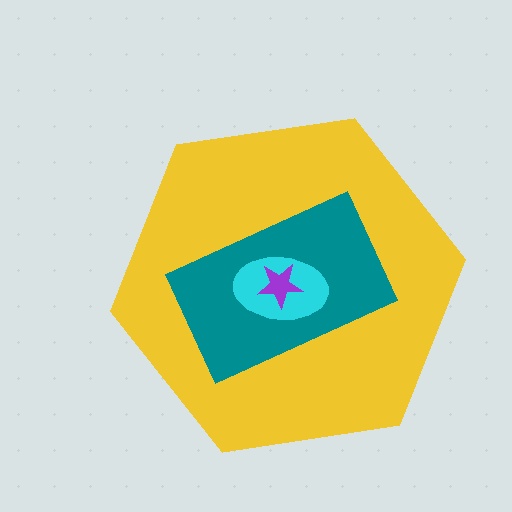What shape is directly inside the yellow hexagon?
The teal rectangle.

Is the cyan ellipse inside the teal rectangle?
Yes.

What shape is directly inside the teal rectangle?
The cyan ellipse.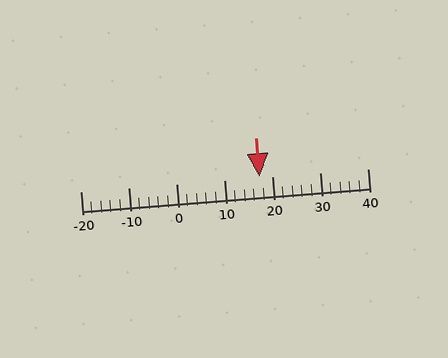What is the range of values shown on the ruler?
The ruler shows values from -20 to 40.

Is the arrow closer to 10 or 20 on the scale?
The arrow is closer to 20.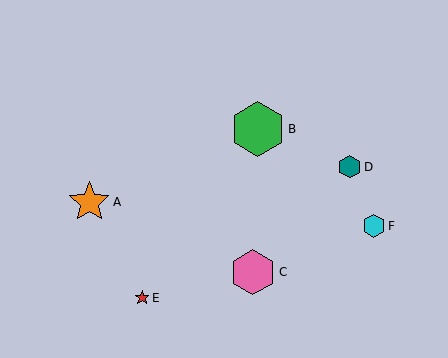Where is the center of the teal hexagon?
The center of the teal hexagon is at (350, 167).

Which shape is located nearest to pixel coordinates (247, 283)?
The pink hexagon (labeled C) at (253, 272) is nearest to that location.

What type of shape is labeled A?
Shape A is an orange star.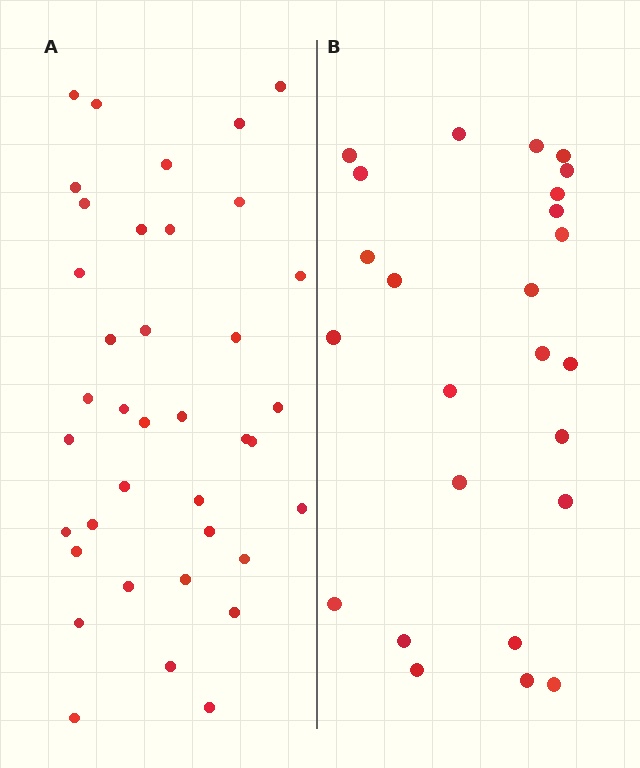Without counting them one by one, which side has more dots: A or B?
Region A (the left region) has more dots.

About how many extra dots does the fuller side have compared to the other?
Region A has approximately 15 more dots than region B.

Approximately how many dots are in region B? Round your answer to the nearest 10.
About 20 dots. (The exact count is 25, which rounds to 20.)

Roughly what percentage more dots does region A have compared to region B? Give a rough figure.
About 50% more.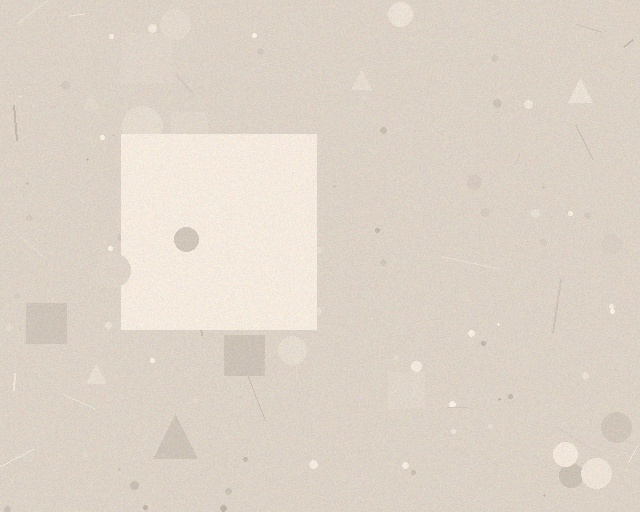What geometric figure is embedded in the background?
A square is embedded in the background.